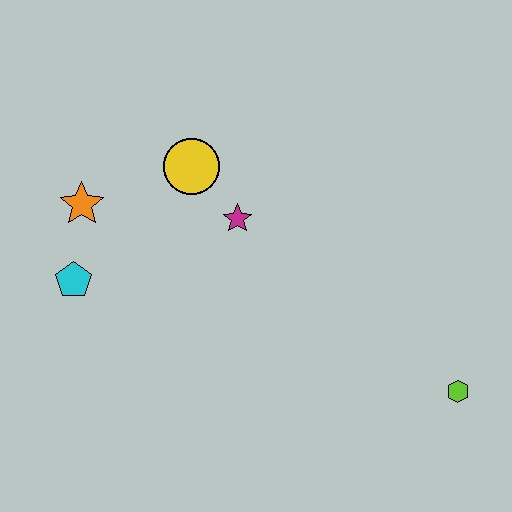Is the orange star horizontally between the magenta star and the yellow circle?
No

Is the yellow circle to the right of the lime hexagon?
No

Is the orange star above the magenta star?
Yes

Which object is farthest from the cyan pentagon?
The lime hexagon is farthest from the cyan pentagon.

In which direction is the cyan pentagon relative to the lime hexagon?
The cyan pentagon is to the left of the lime hexagon.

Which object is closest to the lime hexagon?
The magenta star is closest to the lime hexagon.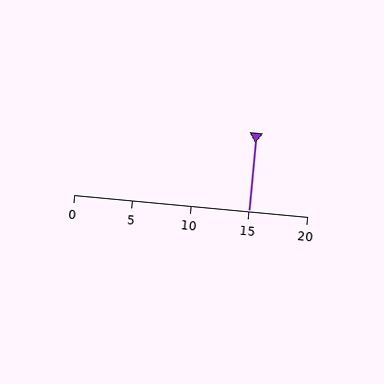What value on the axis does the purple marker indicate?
The marker indicates approximately 15.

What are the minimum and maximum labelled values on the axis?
The axis runs from 0 to 20.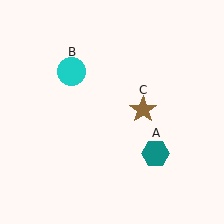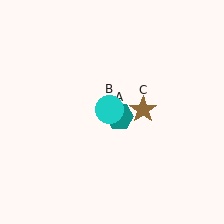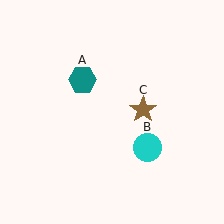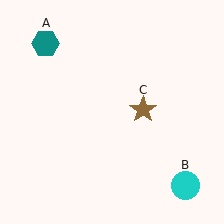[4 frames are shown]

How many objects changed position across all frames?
2 objects changed position: teal hexagon (object A), cyan circle (object B).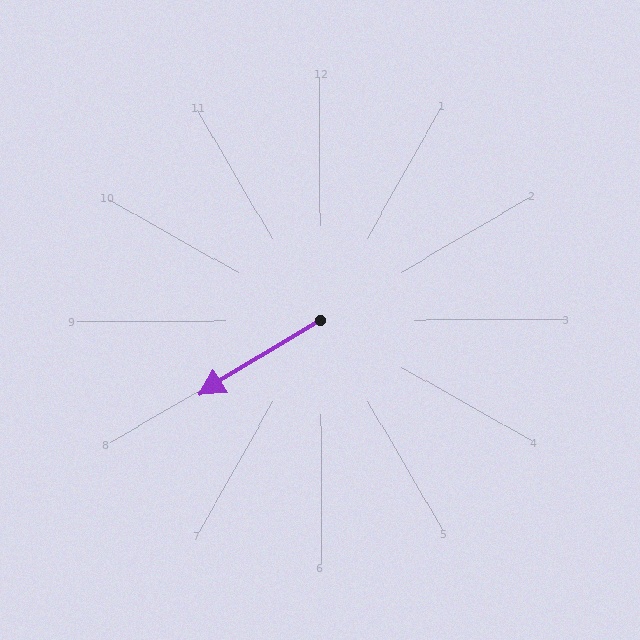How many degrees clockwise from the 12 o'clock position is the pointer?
Approximately 239 degrees.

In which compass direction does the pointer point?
Southwest.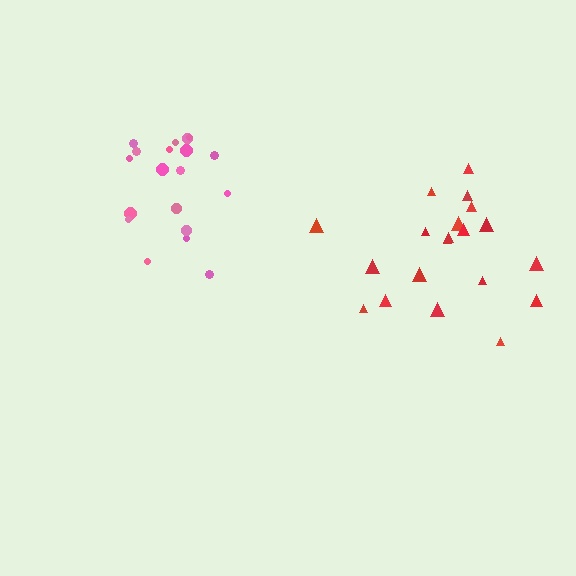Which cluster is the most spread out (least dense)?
Red.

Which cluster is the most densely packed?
Pink.